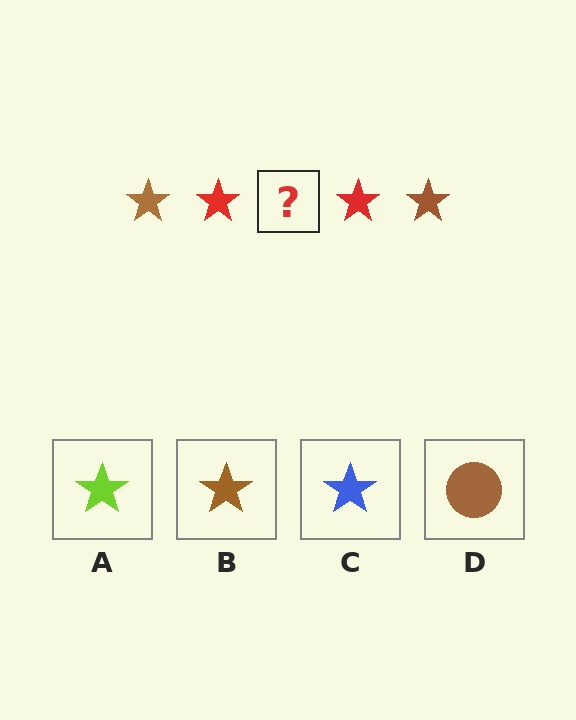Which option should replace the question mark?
Option B.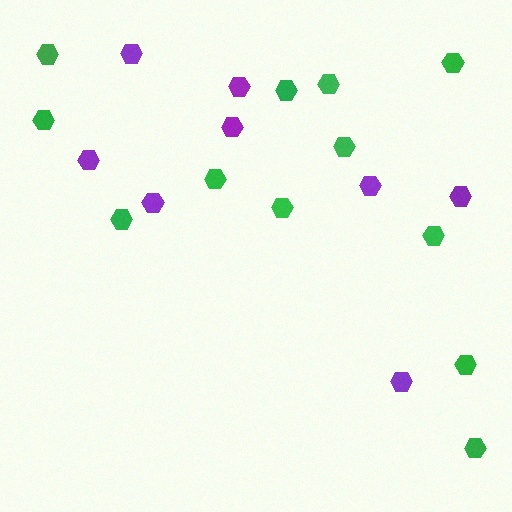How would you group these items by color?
There are 2 groups: one group of purple hexagons (8) and one group of green hexagons (12).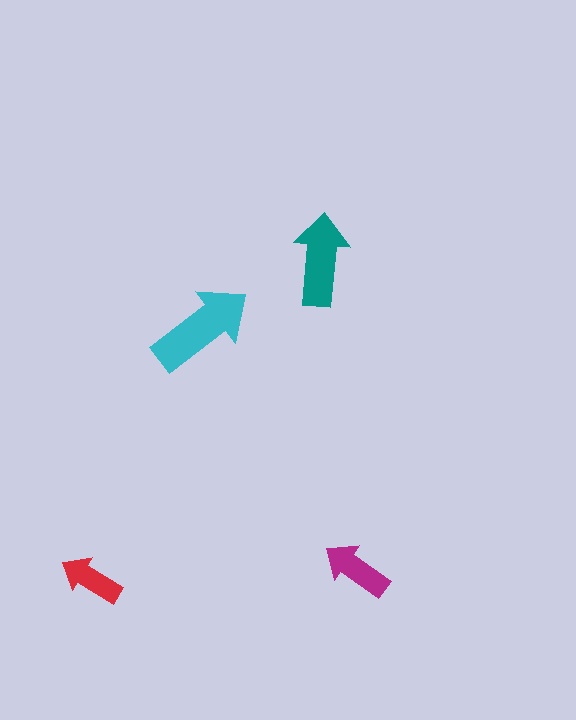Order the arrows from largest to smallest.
the cyan one, the teal one, the magenta one, the red one.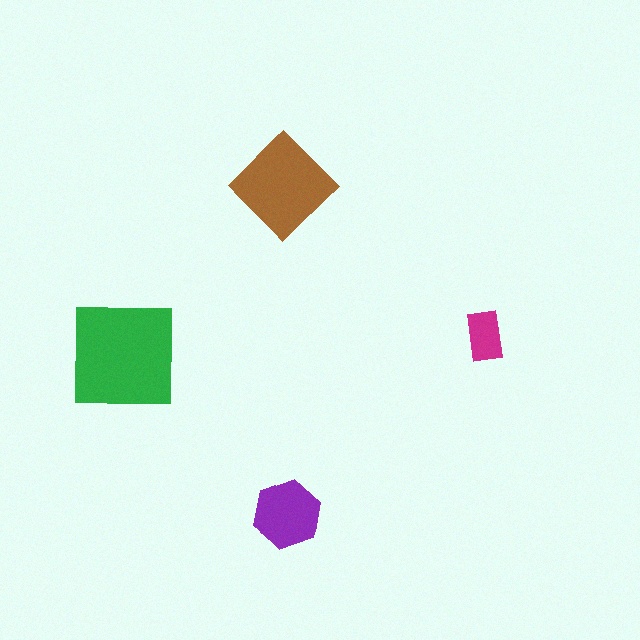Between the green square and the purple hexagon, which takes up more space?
The green square.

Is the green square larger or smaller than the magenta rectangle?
Larger.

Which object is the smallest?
The magenta rectangle.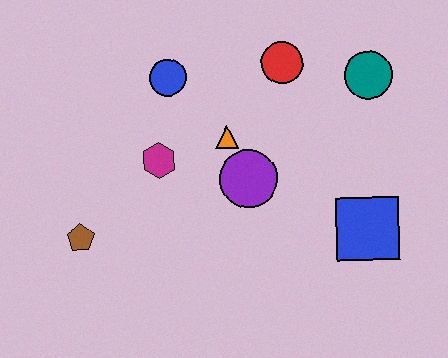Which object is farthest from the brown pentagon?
The teal circle is farthest from the brown pentagon.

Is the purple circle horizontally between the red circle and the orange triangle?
Yes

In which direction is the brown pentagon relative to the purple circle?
The brown pentagon is to the left of the purple circle.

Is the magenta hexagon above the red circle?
No